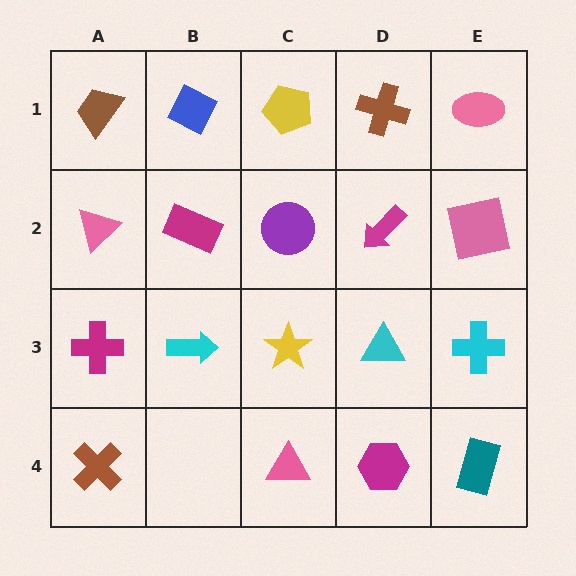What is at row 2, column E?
A pink square.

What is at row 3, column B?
A cyan arrow.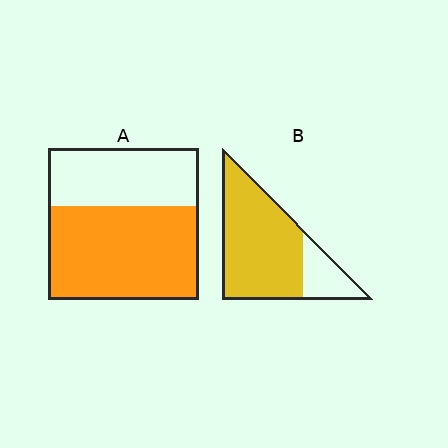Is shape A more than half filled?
Yes.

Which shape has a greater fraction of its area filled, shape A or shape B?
Shape B.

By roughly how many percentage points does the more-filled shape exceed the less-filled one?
By roughly 15 percentage points (B over A).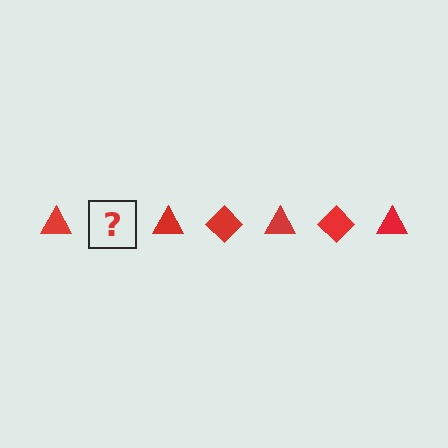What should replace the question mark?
The question mark should be replaced with a red diamond.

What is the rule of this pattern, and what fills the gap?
The rule is that the pattern cycles through triangle, diamond shapes in red. The gap should be filled with a red diamond.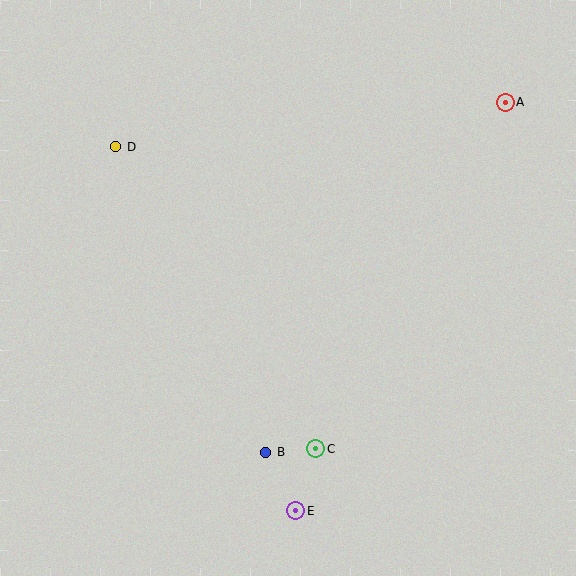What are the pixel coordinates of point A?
Point A is at (505, 102).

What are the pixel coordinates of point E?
Point E is at (296, 511).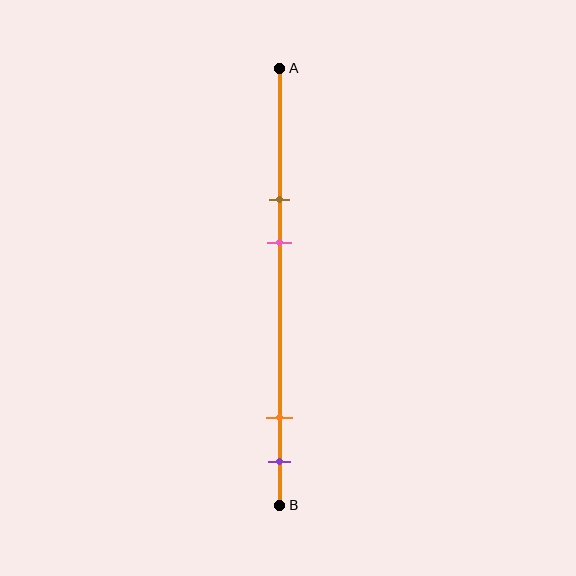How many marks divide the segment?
There are 4 marks dividing the segment.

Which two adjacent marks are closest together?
The orange and purple marks are the closest adjacent pair.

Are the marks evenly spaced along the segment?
No, the marks are not evenly spaced.